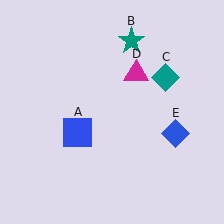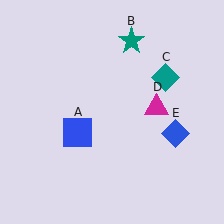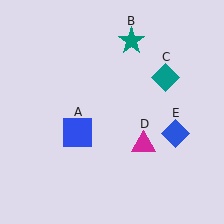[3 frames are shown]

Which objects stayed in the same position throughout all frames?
Blue square (object A) and teal star (object B) and teal diamond (object C) and blue diamond (object E) remained stationary.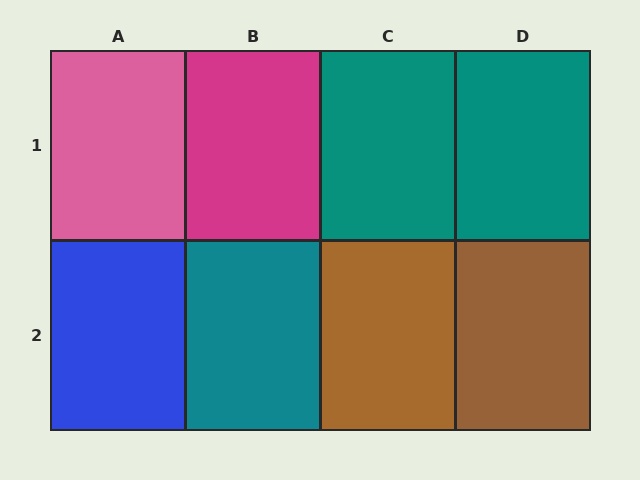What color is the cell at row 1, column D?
Teal.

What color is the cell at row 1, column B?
Magenta.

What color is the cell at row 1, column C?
Teal.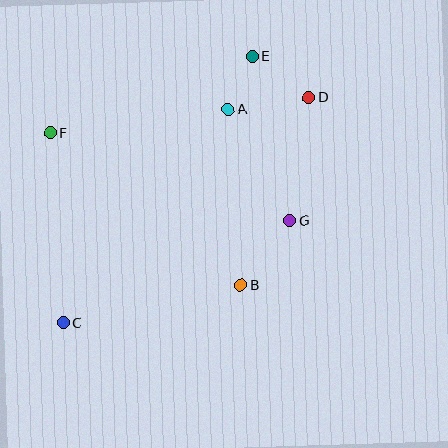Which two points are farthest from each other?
Points C and D are farthest from each other.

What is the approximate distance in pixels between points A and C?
The distance between A and C is approximately 270 pixels.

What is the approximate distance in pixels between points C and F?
The distance between C and F is approximately 190 pixels.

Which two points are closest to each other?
Points A and E are closest to each other.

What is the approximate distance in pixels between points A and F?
The distance between A and F is approximately 180 pixels.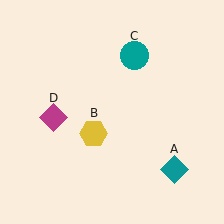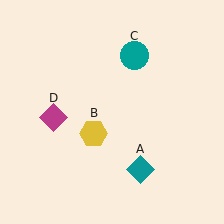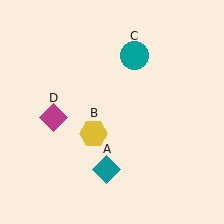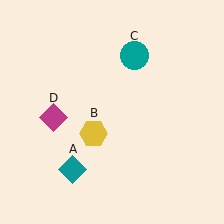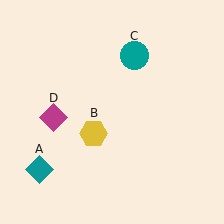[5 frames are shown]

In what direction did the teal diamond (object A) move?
The teal diamond (object A) moved left.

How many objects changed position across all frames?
1 object changed position: teal diamond (object A).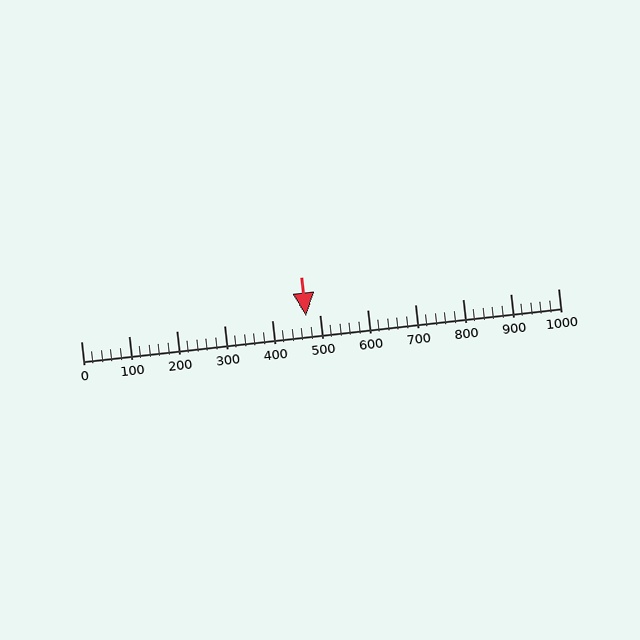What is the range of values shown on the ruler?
The ruler shows values from 0 to 1000.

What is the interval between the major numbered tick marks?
The major tick marks are spaced 100 units apart.